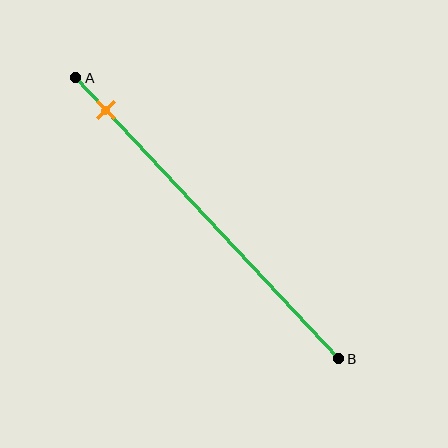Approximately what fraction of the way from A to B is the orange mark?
The orange mark is approximately 10% of the way from A to B.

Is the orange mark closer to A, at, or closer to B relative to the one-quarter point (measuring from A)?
The orange mark is closer to point A than the one-quarter point of segment AB.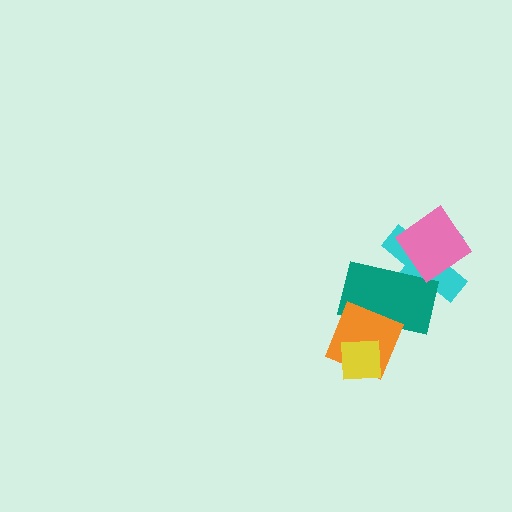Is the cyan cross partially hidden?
Yes, it is partially covered by another shape.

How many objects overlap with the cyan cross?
2 objects overlap with the cyan cross.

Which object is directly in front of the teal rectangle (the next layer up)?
The orange diamond is directly in front of the teal rectangle.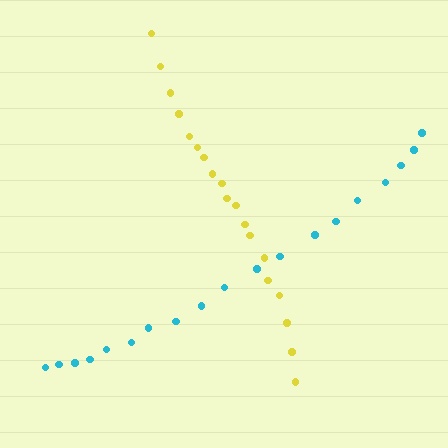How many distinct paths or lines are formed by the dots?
There are 2 distinct paths.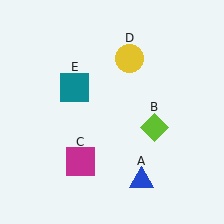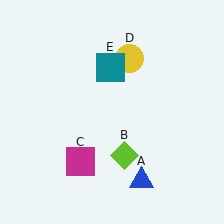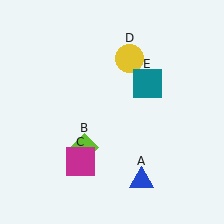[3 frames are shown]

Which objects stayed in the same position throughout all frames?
Blue triangle (object A) and magenta square (object C) and yellow circle (object D) remained stationary.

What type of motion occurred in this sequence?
The lime diamond (object B), teal square (object E) rotated clockwise around the center of the scene.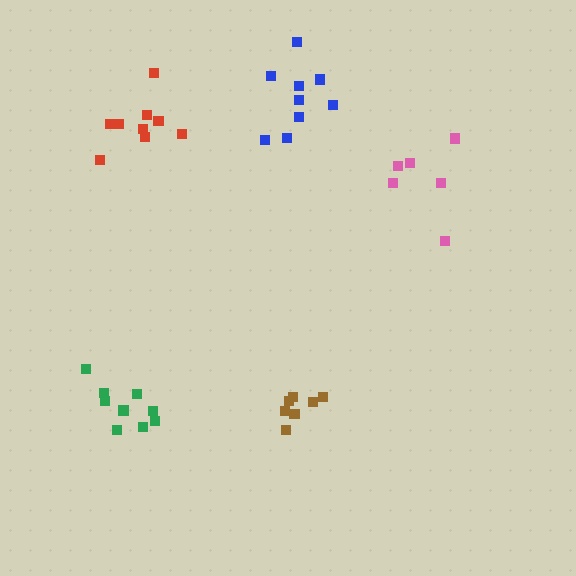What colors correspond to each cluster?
The clusters are colored: brown, red, pink, green, blue.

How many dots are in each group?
Group 1: 7 dots, Group 2: 9 dots, Group 3: 6 dots, Group 4: 9 dots, Group 5: 9 dots (40 total).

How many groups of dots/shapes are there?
There are 5 groups.